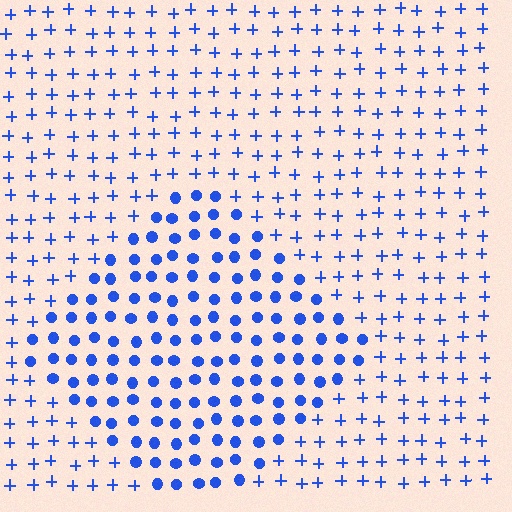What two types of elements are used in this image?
The image uses circles inside the diamond region and plus signs outside it.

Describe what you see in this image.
The image is filled with small blue elements arranged in a uniform grid. A diamond-shaped region contains circles, while the surrounding area contains plus signs. The boundary is defined purely by the change in element shape.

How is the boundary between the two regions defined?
The boundary is defined by a change in element shape: circles inside vs. plus signs outside. All elements share the same color and spacing.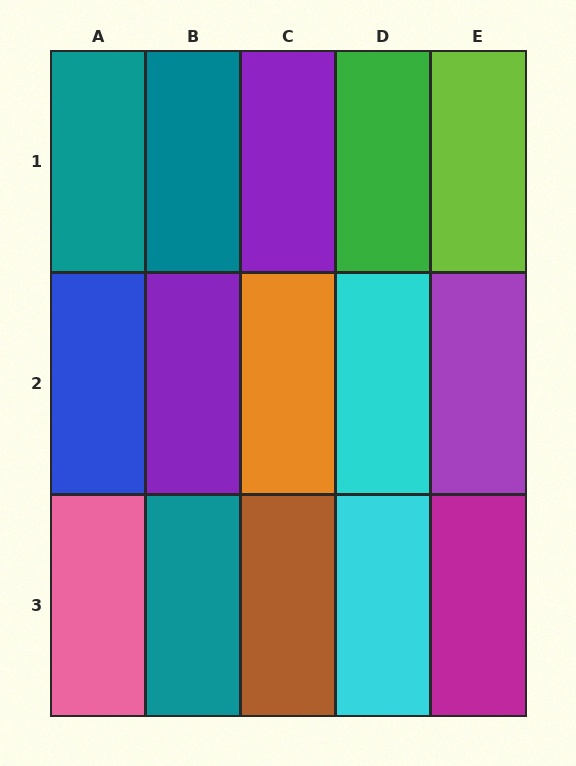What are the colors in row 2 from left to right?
Blue, purple, orange, cyan, purple.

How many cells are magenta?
1 cell is magenta.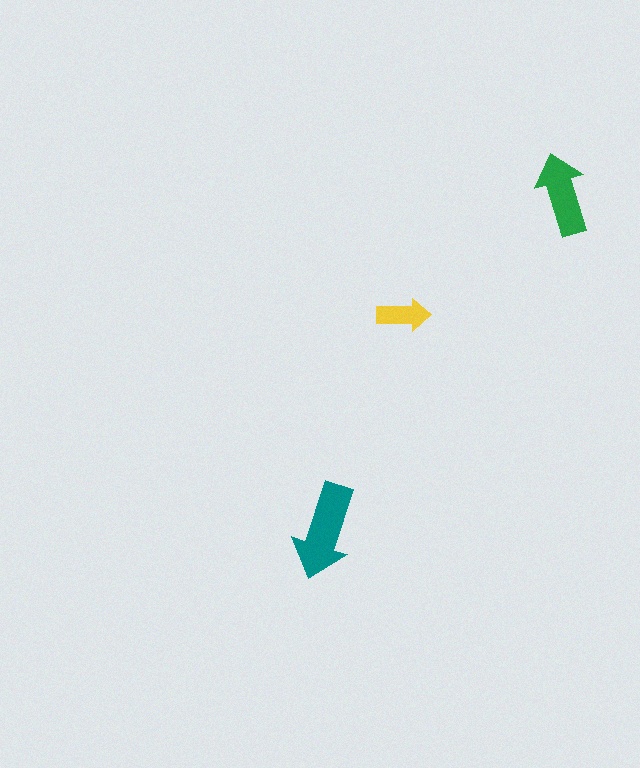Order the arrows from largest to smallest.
the teal one, the green one, the yellow one.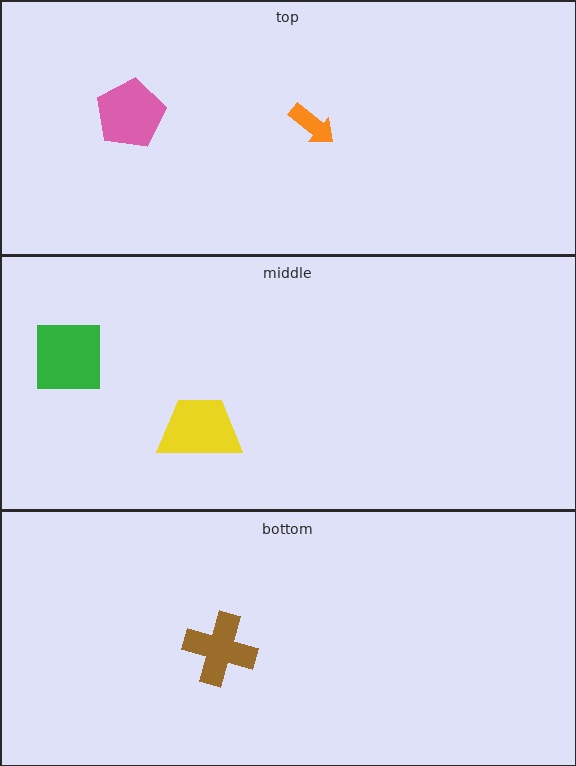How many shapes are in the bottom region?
1.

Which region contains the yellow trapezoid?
The middle region.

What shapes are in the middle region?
The green square, the yellow trapezoid.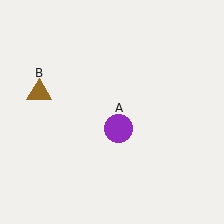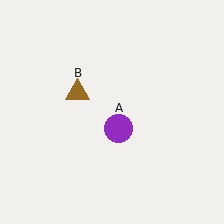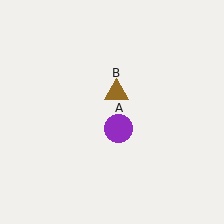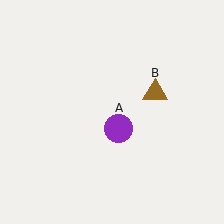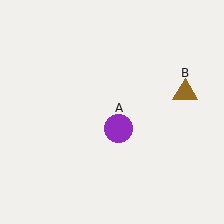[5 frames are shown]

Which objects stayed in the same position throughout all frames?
Purple circle (object A) remained stationary.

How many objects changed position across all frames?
1 object changed position: brown triangle (object B).